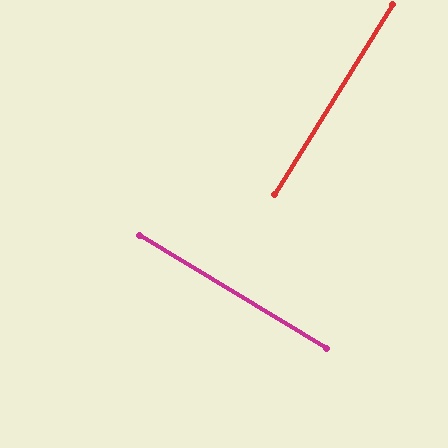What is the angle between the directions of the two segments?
Approximately 89 degrees.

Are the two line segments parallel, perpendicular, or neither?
Perpendicular — they meet at approximately 89°.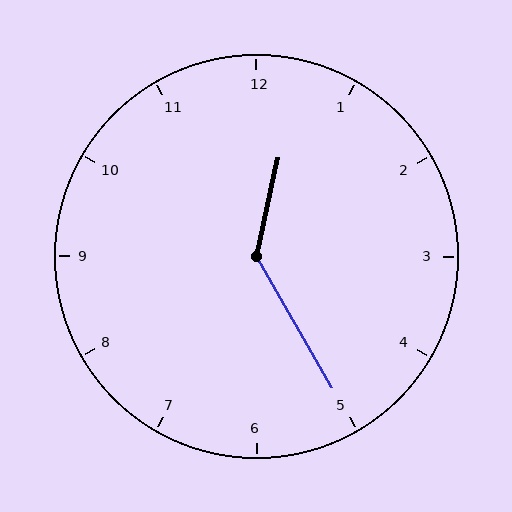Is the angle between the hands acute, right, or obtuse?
It is obtuse.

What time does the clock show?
12:25.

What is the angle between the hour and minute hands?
Approximately 138 degrees.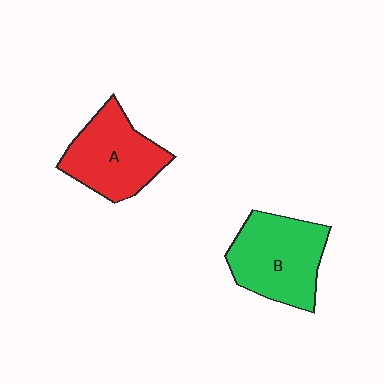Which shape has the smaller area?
Shape A (red).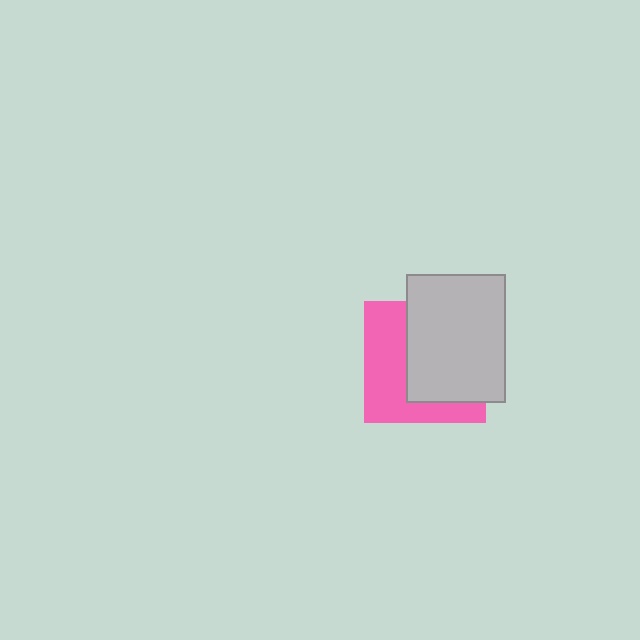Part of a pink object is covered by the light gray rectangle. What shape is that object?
It is a square.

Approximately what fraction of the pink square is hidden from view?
Roughly 55% of the pink square is hidden behind the light gray rectangle.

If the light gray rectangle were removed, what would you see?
You would see the complete pink square.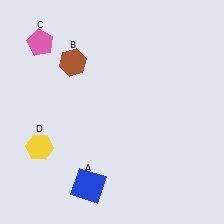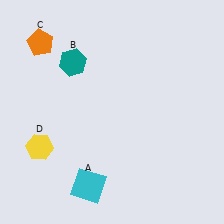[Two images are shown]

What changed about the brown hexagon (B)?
In Image 1, B is brown. In Image 2, it changed to teal.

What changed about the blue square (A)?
In Image 1, A is blue. In Image 2, it changed to cyan.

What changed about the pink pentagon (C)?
In Image 1, C is pink. In Image 2, it changed to orange.